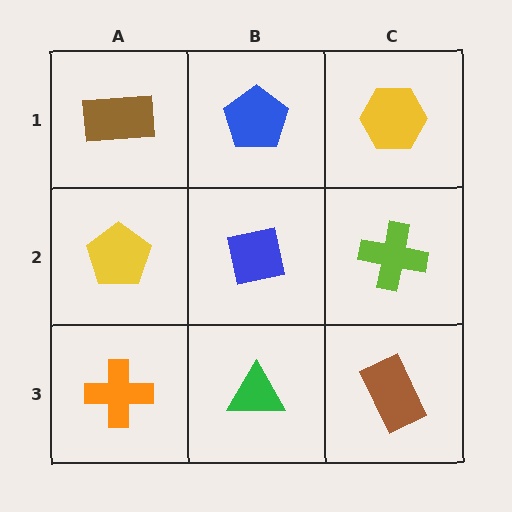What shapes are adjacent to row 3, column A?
A yellow pentagon (row 2, column A), a green triangle (row 3, column B).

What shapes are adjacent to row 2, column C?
A yellow hexagon (row 1, column C), a brown rectangle (row 3, column C), a blue square (row 2, column B).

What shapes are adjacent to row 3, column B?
A blue square (row 2, column B), an orange cross (row 3, column A), a brown rectangle (row 3, column C).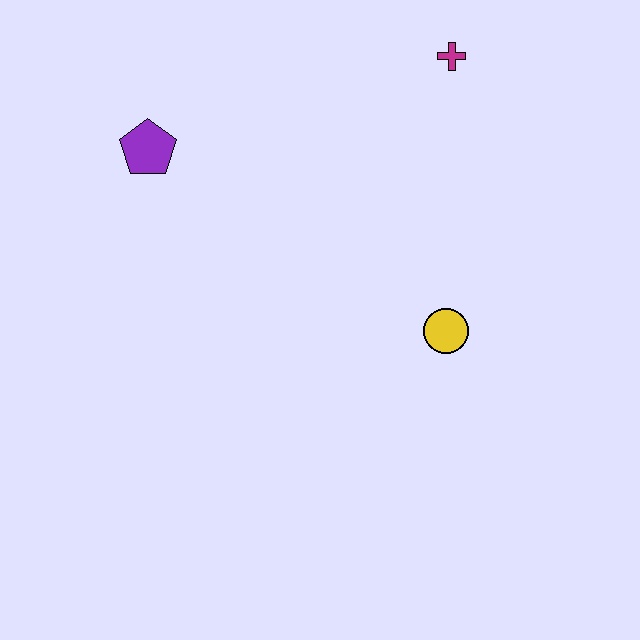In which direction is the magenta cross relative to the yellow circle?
The magenta cross is above the yellow circle.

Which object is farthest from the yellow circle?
The purple pentagon is farthest from the yellow circle.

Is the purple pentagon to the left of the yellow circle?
Yes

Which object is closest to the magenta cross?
The yellow circle is closest to the magenta cross.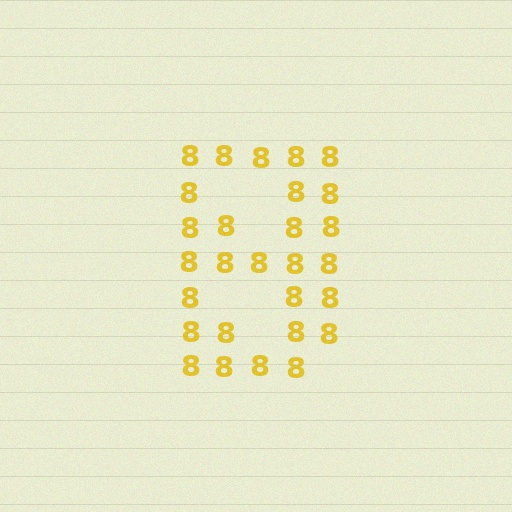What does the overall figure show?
The overall figure shows the digit 8.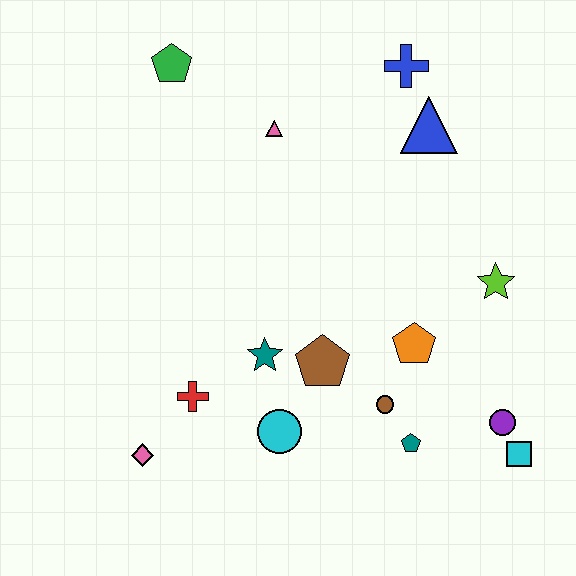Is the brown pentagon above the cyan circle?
Yes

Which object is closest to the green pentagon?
The pink triangle is closest to the green pentagon.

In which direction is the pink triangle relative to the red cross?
The pink triangle is above the red cross.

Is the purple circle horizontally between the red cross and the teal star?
No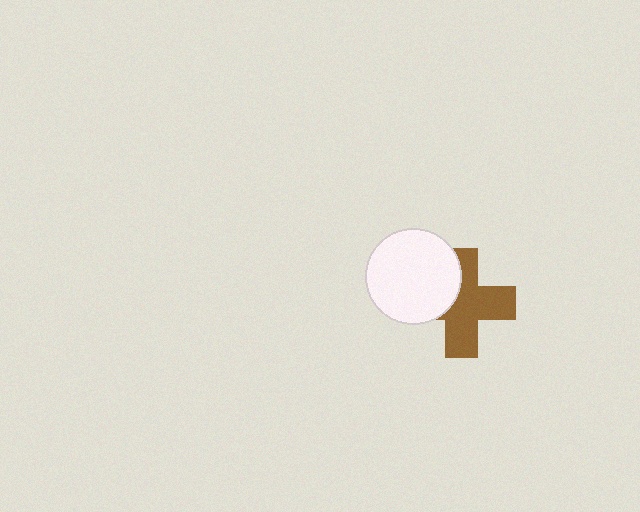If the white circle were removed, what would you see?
You would see the complete brown cross.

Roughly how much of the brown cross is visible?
Most of it is visible (roughly 66%).